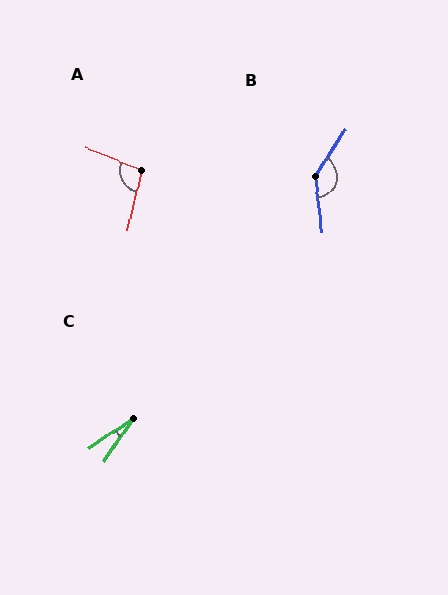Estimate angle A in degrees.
Approximately 99 degrees.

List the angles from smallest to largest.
C (21°), A (99°), B (141°).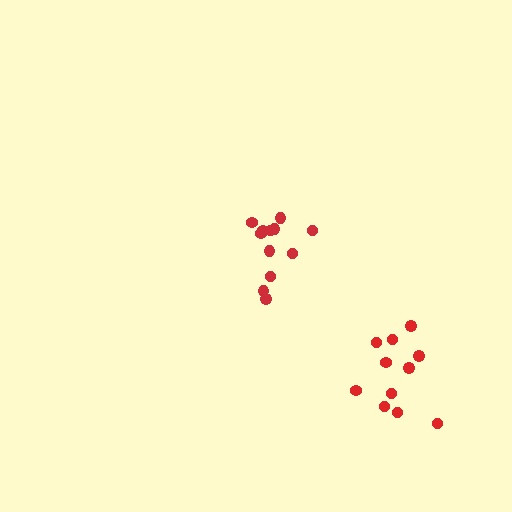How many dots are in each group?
Group 1: 11 dots, Group 2: 12 dots (23 total).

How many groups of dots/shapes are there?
There are 2 groups.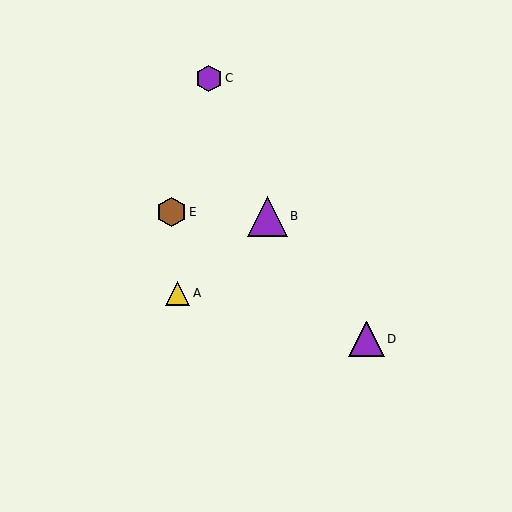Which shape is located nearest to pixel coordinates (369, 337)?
The purple triangle (labeled D) at (366, 339) is nearest to that location.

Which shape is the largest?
The purple triangle (labeled B) is the largest.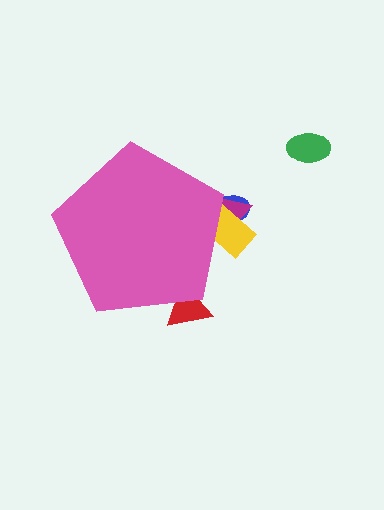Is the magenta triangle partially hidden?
Yes, the magenta triangle is partially hidden behind the pink pentagon.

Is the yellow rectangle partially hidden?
Yes, the yellow rectangle is partially hidden behind the pink pentagon.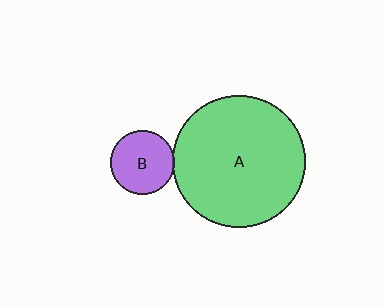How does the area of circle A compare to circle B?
Approximately 4.3 times.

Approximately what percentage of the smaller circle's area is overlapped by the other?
Approximately 5%.